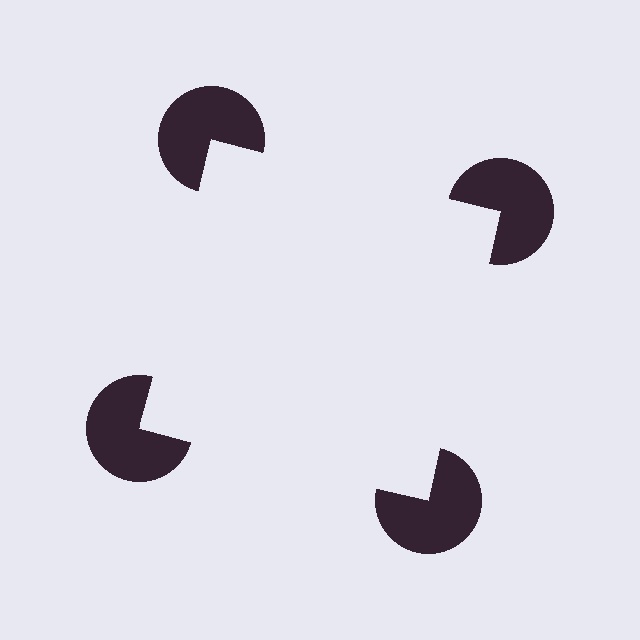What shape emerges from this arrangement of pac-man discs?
An illusory square — its edges are inferred from the aligned wedge cuts in the pac-man discs, not physically drawn.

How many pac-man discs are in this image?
There are 4 — one at each vertex of the illusory square.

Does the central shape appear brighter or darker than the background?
It typically appears slightly brighter than the background, even though no actual brightness change is drawn.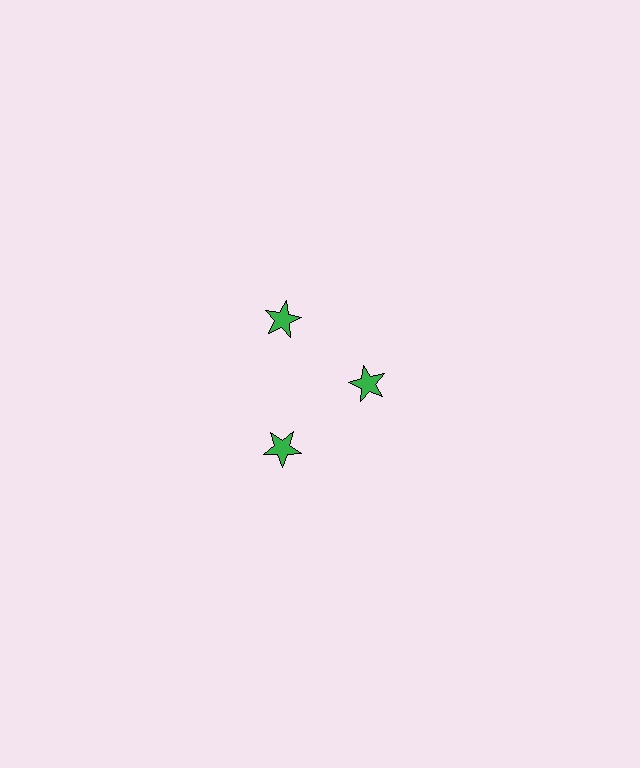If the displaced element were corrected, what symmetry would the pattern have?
It would have 3-fold rotational symmetry — the pattern would map onto itself every 120 degrees.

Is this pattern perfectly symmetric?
No. The 3 green stars are arranged in a ring, but one element near the 3 o'clock position is pulled inward toward the center, breaking the 3-fold rotational symmetry.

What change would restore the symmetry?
The symmetry would be restored by moving it outward, back onto the ring so that all 3 stars sit at equal angles and equal distance from the center.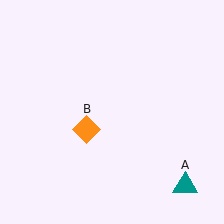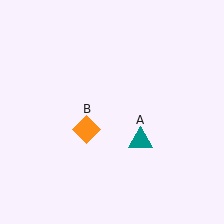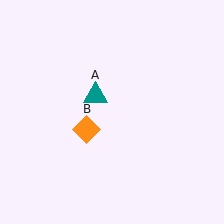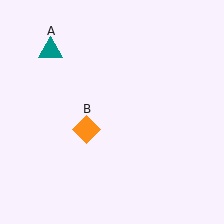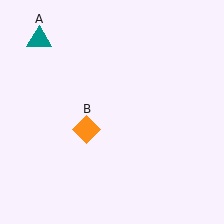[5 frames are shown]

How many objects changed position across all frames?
1 object changed position: teal triangle (object A).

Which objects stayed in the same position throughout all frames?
Orange diamond (object B) remained stationary.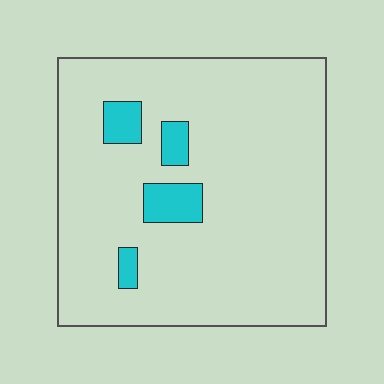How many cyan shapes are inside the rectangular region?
4.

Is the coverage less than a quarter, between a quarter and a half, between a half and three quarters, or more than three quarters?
Less than a quarter.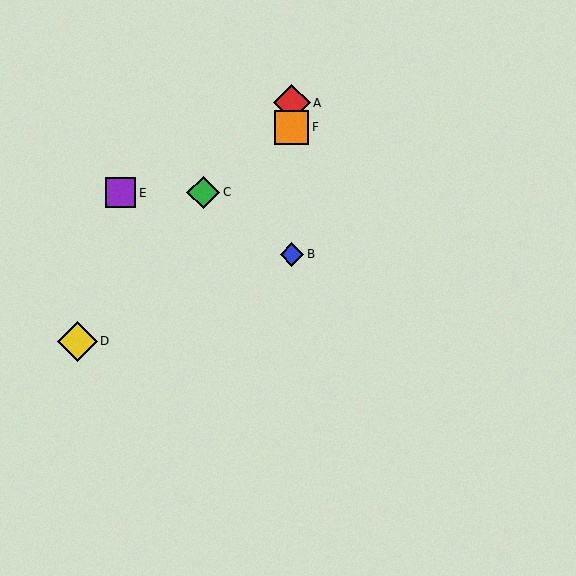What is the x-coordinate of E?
Object E is at x≈121.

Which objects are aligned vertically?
Objects A, B, F are aligned vertically.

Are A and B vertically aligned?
Yes, both are at x≈292.